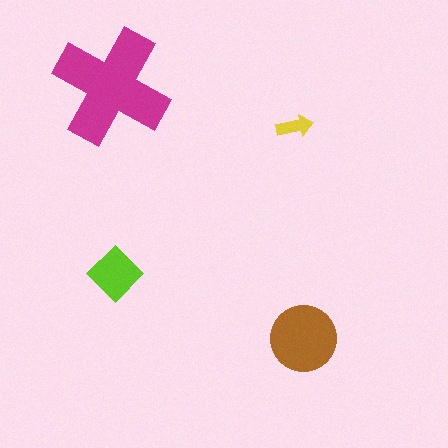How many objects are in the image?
There are 4 objects in the image.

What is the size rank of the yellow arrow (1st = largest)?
4th.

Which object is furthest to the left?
The magenta cross is leftmost.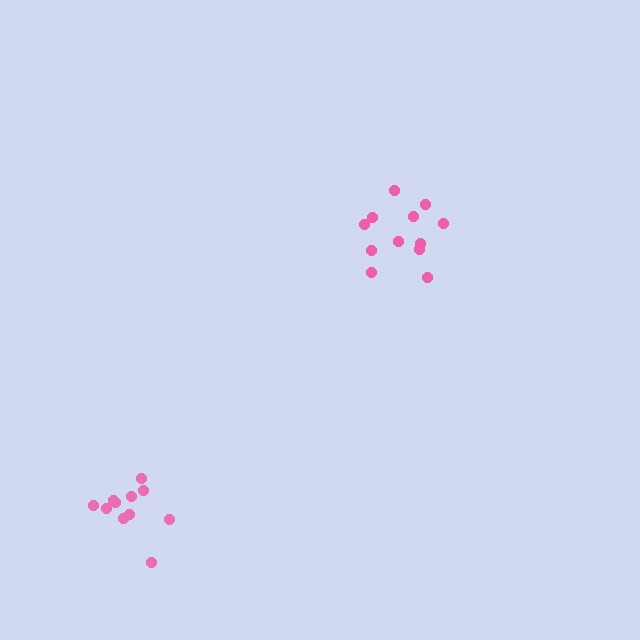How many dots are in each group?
Group 1: 11 dots, Group 2: 12 dots (23 total).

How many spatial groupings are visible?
There are 2 spatial groupings.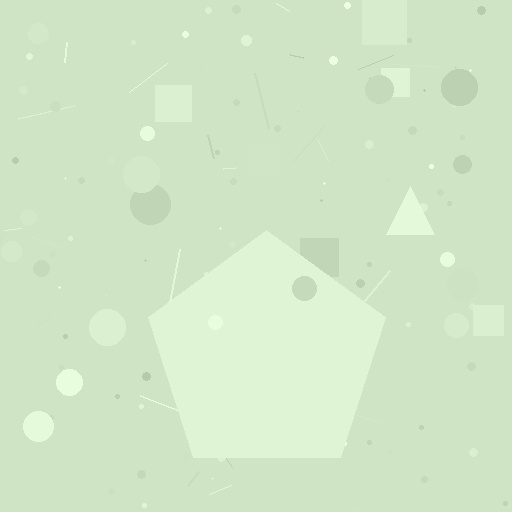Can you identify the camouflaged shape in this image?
The camouflaged shape is a pentagon.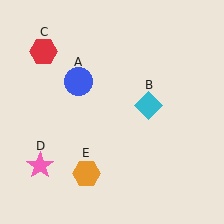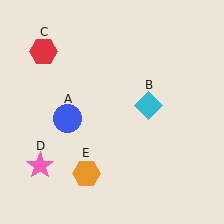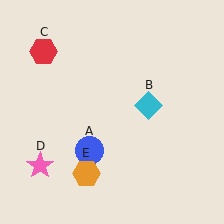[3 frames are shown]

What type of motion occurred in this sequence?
The blue circle (object A) rotated counterclockwise around the center of the scene.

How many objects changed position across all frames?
1 object changed position: blue circle (object A).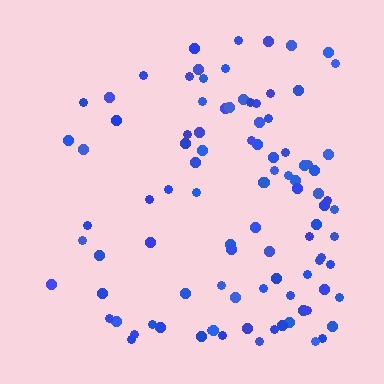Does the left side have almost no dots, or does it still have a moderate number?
Still a moderate number, just noticeably fewer than the right.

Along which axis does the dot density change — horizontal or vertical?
Horizontal.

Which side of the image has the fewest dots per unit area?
The left.